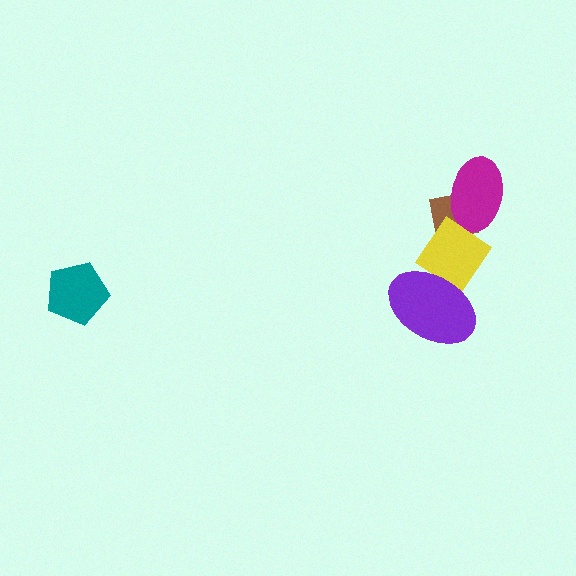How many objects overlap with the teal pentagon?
0 objects overlap with the teal pentagon.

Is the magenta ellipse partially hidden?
Yes, it is partially covered by another shape.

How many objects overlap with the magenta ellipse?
2 objects overlap with the magenta ellipse.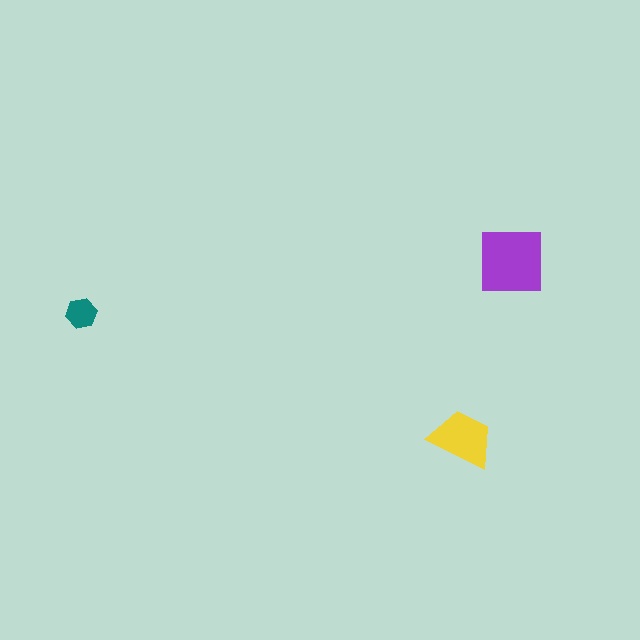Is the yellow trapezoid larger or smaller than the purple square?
Smaller.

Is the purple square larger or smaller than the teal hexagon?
Larger.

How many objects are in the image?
There are 3 objects in the image.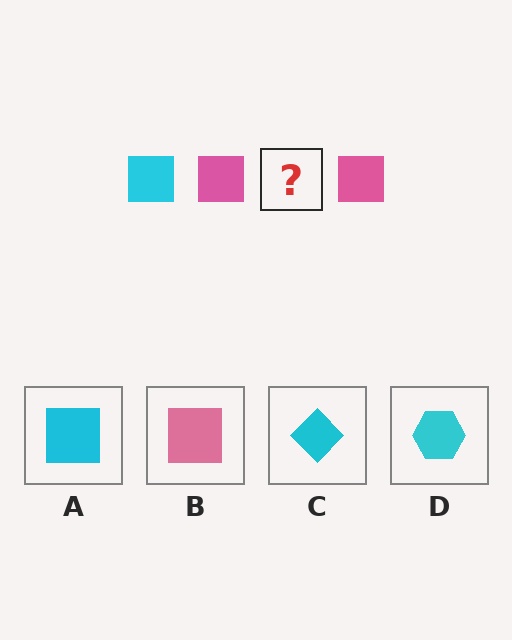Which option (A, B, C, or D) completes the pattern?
A.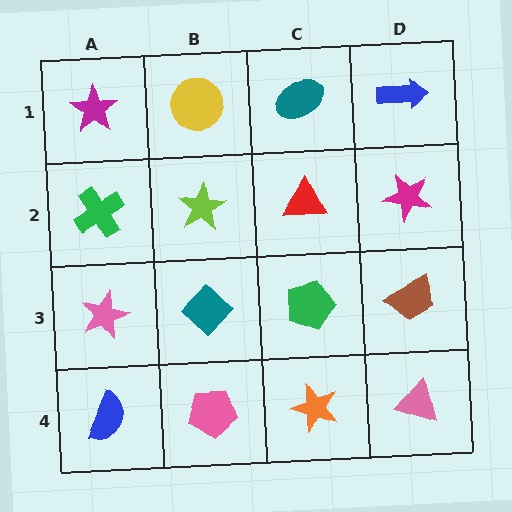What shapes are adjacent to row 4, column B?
A teal diamond (row 3, column B), a blue semicircle (row 4, column A), an orange star (row 4, column C).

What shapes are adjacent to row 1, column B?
A lime star (row 2, column B), a magenta star (row 1, column A), a teal ellipse (row 1, column C).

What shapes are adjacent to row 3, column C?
A red triangle (row 2, column C), an orange star (row 4, column C), a teal diamond (row 3, column B), a brown trapezoid (row 3, column D).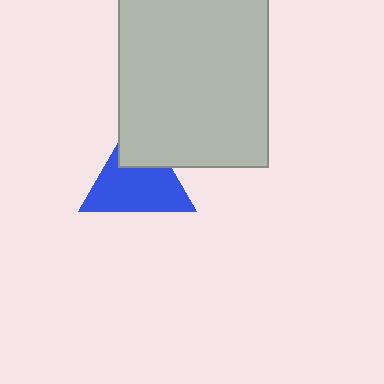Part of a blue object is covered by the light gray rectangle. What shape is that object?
It is a triangle.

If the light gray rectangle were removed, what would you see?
You would see the complete blue triangle.